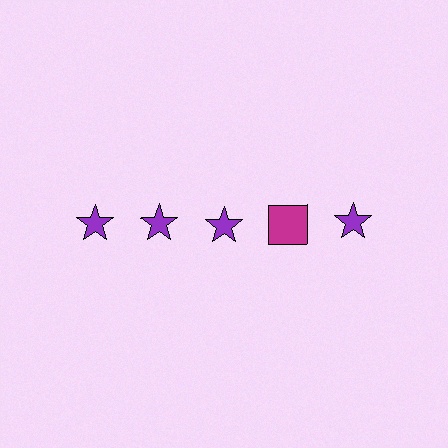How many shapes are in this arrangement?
There are 5 shapes arranged in a grid pattern.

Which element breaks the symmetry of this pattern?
The magenta square in the top row, second from right column breaks the symmetry. All other shapes are purple stars.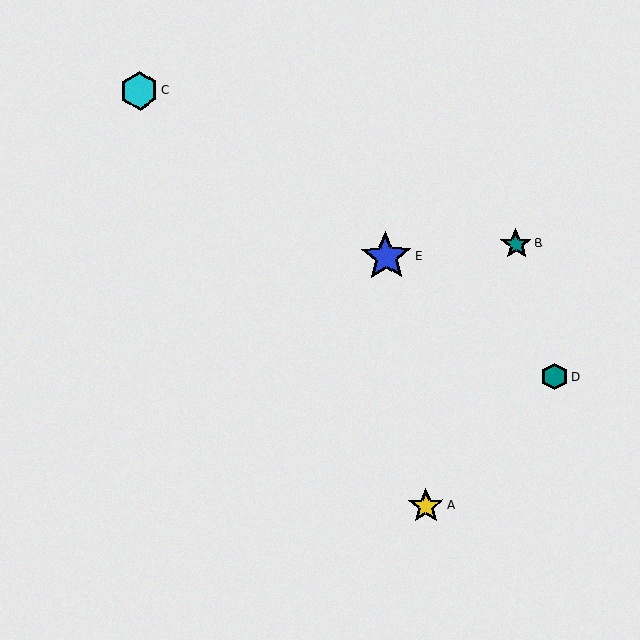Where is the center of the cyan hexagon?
The center of the cyan hexagon is at (139, 91).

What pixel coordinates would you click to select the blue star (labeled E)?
Click at (386, 257) to select the blue star E.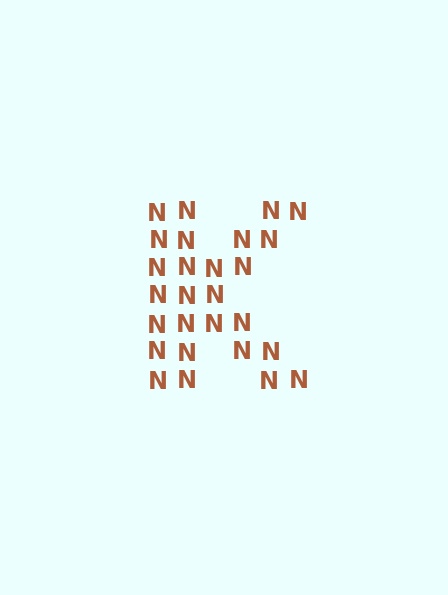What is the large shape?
The large shape is the letter K.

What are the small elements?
The small elements are letter N's.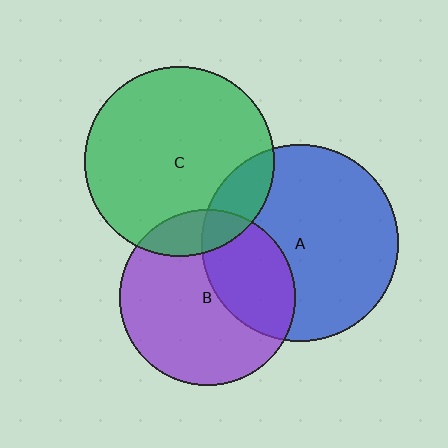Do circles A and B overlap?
Yes.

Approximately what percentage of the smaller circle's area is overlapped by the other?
Approximately 35%.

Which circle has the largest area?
Circle A (blue).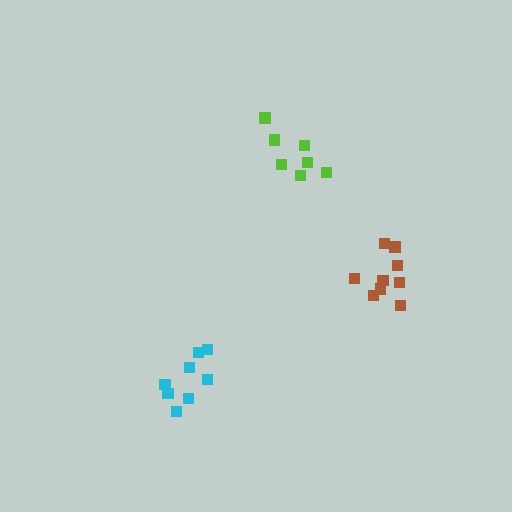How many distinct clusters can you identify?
There are 3 distinct clusters.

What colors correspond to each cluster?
The clusters are colored: brown, cyan, lime.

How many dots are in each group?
Group 1: 9 dots, Group 2: 8 dots, Group 3: 7 dots (24 total).